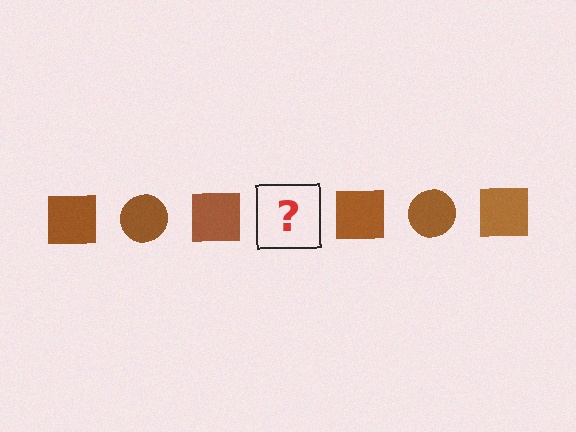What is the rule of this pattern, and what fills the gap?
The rule is that the pattern cycles through square, circle shapes in brown. The gap should be filled with a brown circle.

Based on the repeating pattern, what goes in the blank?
The blank should be a brown circle.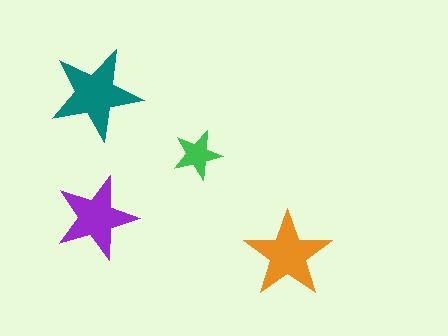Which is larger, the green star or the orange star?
The orange one.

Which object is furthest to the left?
The teal star is leftmost.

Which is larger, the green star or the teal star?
The teal one.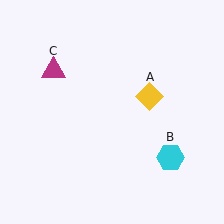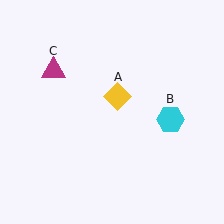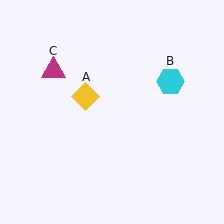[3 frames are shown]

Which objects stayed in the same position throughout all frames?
Magenta triangle (object C) remained stationary.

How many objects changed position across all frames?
2 objects changed position: yellow diamond (object A), cyan hexagon (object B).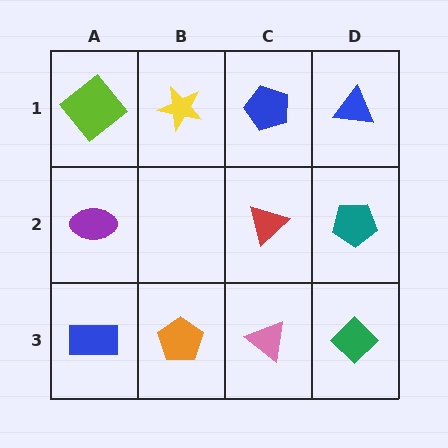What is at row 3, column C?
A pink triangle.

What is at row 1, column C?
A blue pentagon.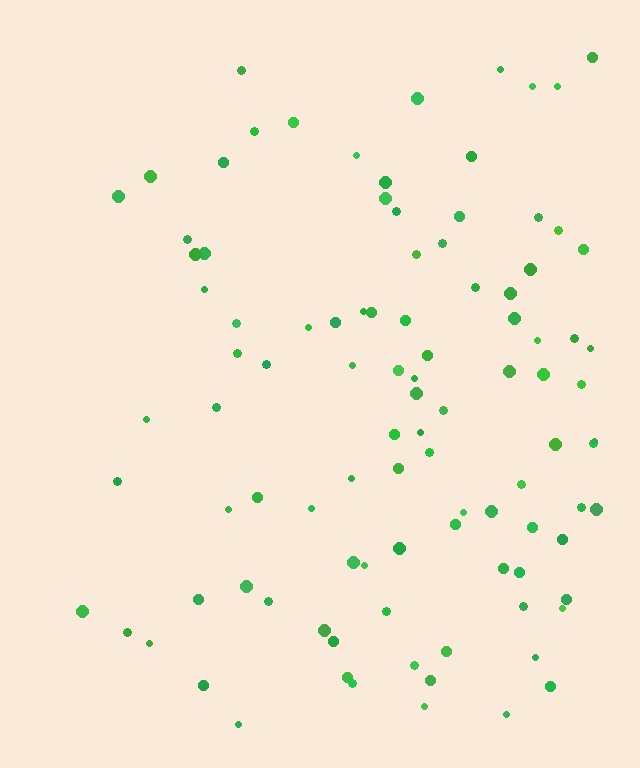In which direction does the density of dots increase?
From left to right, with the right side densest.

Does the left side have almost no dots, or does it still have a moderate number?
Still a moderate number, just noticeably fewer than the right.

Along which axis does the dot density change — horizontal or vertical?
Horizontal.